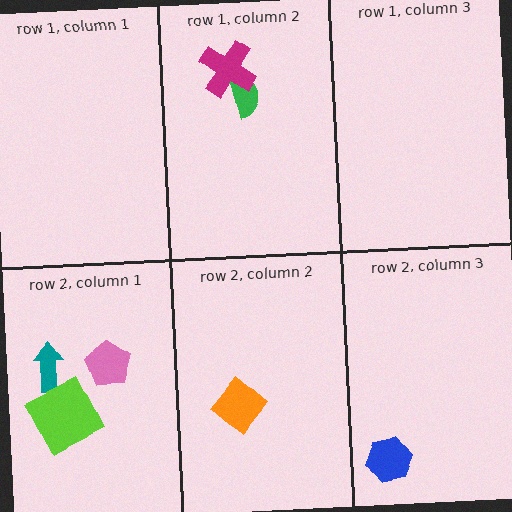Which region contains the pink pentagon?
The row 2, column 1 region.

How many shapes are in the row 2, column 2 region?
1.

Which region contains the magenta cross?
The row 1, column 2 region.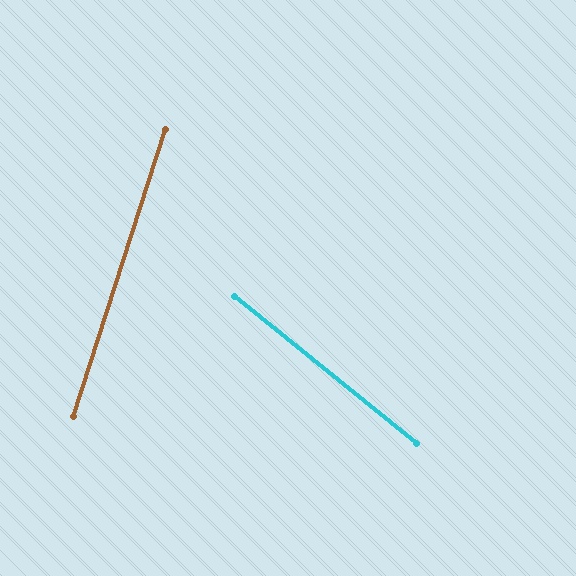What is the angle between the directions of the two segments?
Approximately 69 degrees.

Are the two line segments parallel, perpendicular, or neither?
Neither parallel nor perpendicular — they differ by about 69°.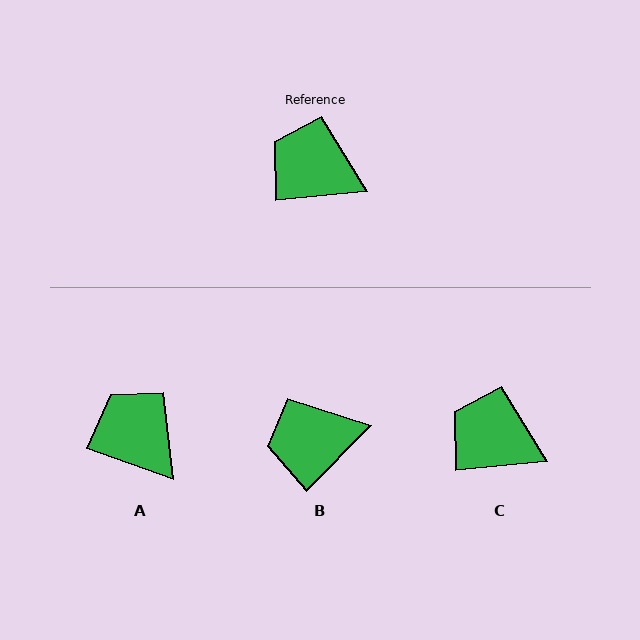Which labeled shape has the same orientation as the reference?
C.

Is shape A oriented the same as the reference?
No, it is off by about 26 degrees.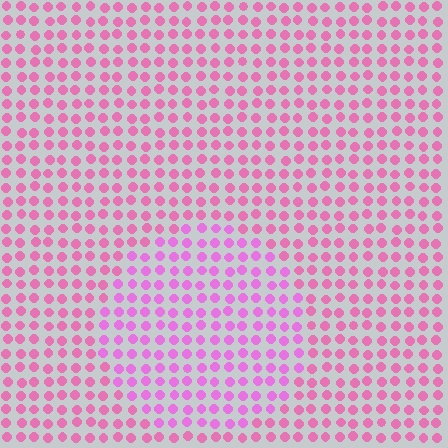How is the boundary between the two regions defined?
The boundary is defined purely by a slight shift in hue (about 24 degrees). Spacing, size, and orientation are identical on both sides.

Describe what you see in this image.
The image is filled with small pink elements in a uniform arrangement. A circle-shaped region is visible where the elements are tinted to a slightly different hue, forming a subtle color boundary.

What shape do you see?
I see a circle.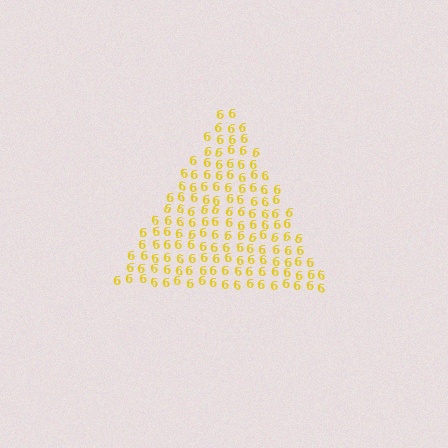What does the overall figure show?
The overall figure shows a triangle.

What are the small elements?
The small elements are digit 6's.